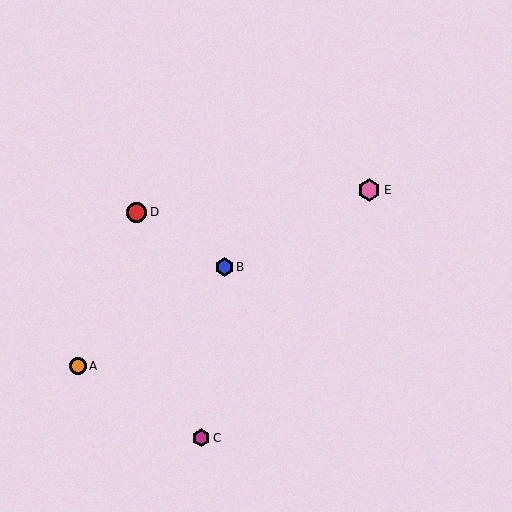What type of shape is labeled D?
Shape D is a red circle.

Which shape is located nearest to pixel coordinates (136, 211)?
The red circle (labeled D) at (137, 212) is nearest to that location.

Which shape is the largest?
The pink hexagon (labeled E) is the largest.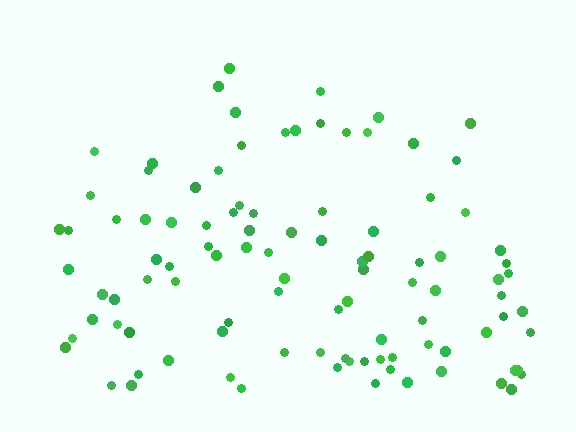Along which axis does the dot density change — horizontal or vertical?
Vertical.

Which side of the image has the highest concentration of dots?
The bottom.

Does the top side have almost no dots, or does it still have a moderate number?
Still a moderate number, just noticeably fewer than the bottom.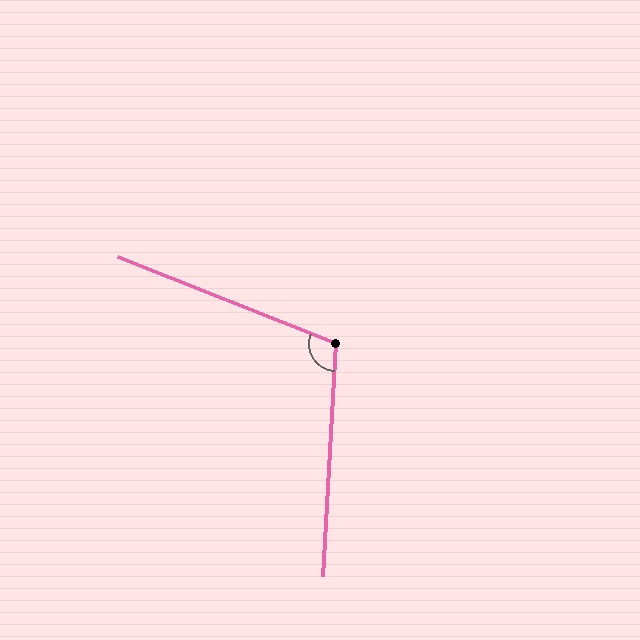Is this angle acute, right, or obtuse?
It is obtuse.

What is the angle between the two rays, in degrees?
Approximately 108 degrees.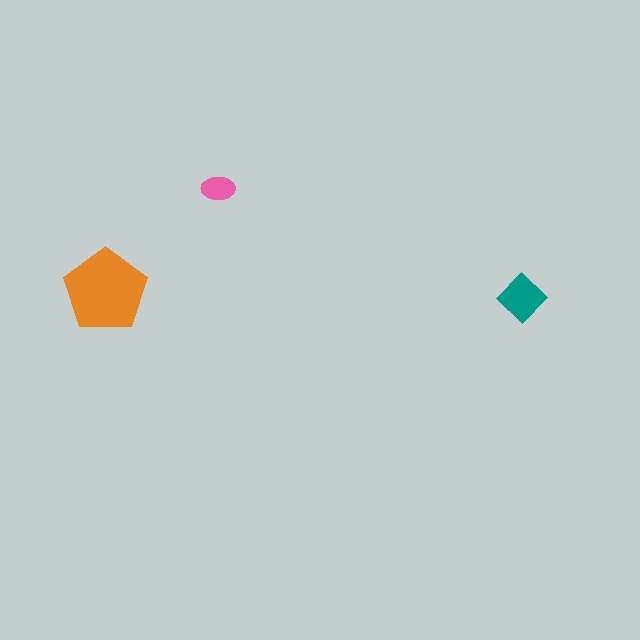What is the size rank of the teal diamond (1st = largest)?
2nd.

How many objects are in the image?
There are 3 objects in the image.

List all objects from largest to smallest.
The orange pentagon, the teal diamond, the pink ellipse.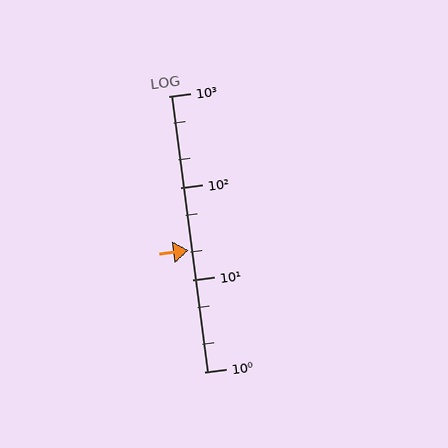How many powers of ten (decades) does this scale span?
The scale spans 3 decades, from 1 to 1000.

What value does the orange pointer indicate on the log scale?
The pointer indicates approximately 21.